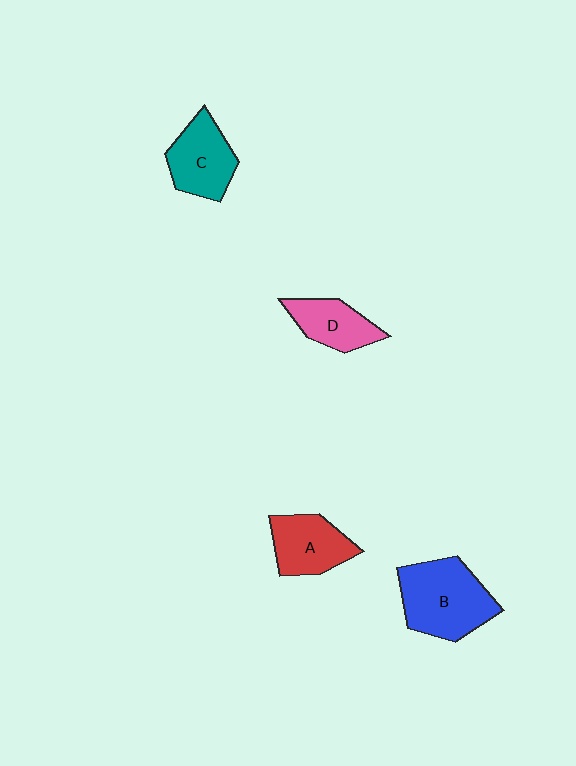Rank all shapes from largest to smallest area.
From largest to smallest: B (blue), C (teal), A (red), D (pink).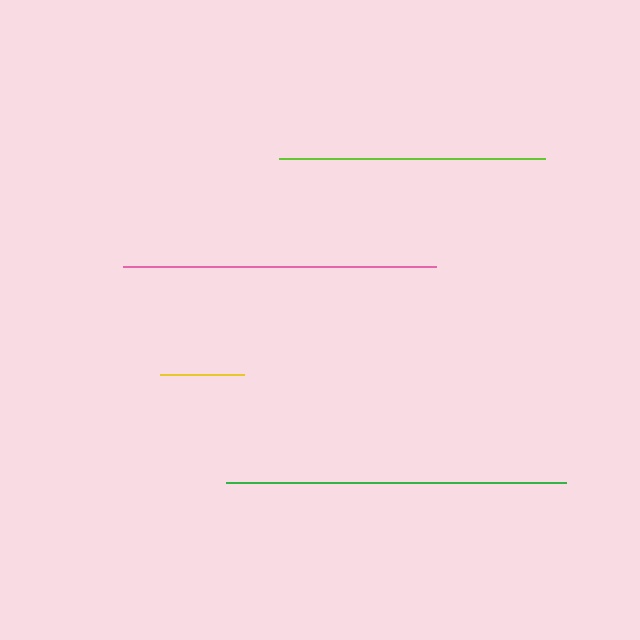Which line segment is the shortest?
The yellow line is the shortest at approximately 84 pixels.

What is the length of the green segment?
The green segment is approximately 339 pixels long.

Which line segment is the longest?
The green line is the longest at approximately 339 pixels.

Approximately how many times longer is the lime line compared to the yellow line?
The lime line is approximately 3.2 times the length of the yellow line.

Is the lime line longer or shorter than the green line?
The green line is longer than the lime line.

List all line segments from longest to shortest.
From longest to shortest: green, pink, lime, yellow.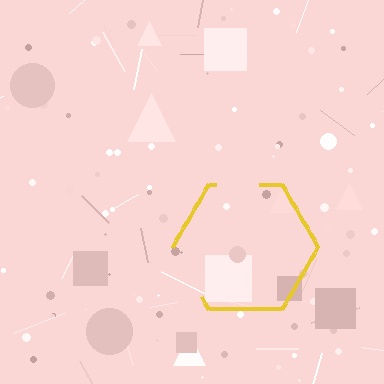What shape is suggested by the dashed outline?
The dashed outline suggests a hexagon.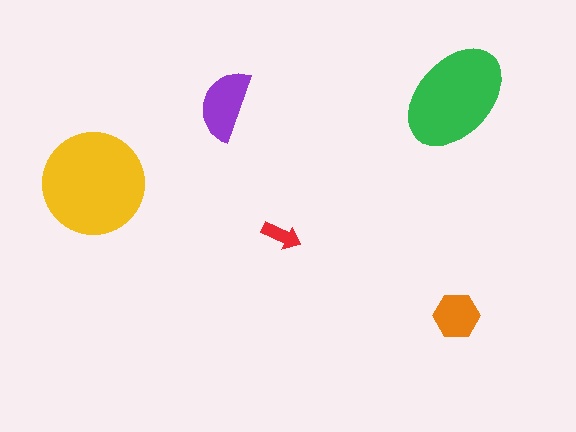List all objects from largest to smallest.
The yellow circle, the green ellipse, the purple semicircle, the orange hexagon, the red arrow.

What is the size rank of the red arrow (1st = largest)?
5th.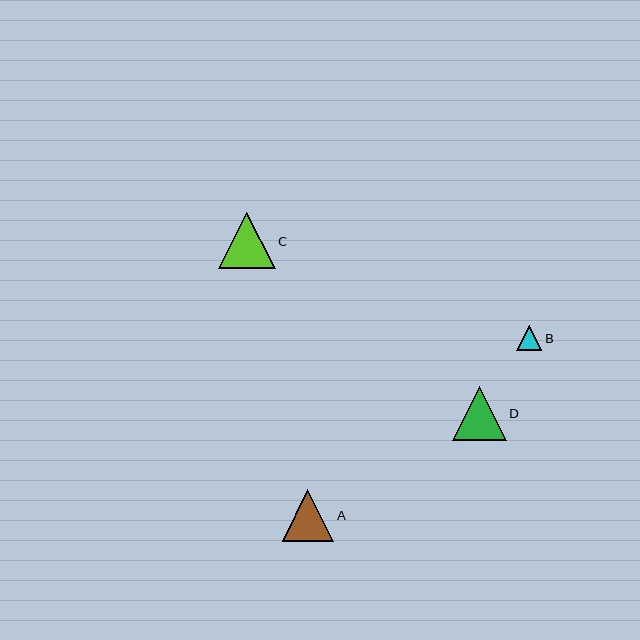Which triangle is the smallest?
Triangle B is the smallest with a size of approximately 26 pixels.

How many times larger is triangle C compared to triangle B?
Triangle C is approximately 2.2 times the size of triangle B.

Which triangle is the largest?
Triangle C is the largest with a size of approximately 57 pixels.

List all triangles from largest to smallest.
From largest to smallest: C, D, A, B.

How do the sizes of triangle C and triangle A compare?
Triangle C and triangle A are approximately the same size.